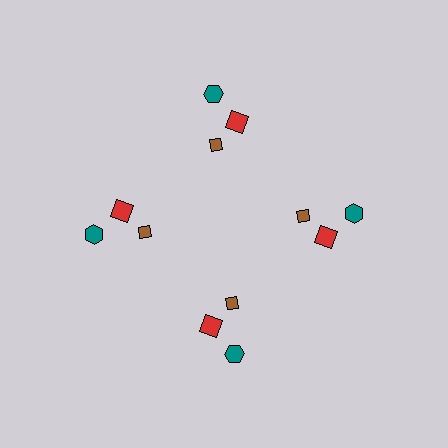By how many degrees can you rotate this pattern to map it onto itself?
The pattern maps onto itself every 90 degrees of rotation.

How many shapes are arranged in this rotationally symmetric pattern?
There are 12 shapes, arranged in 4 groups of 3.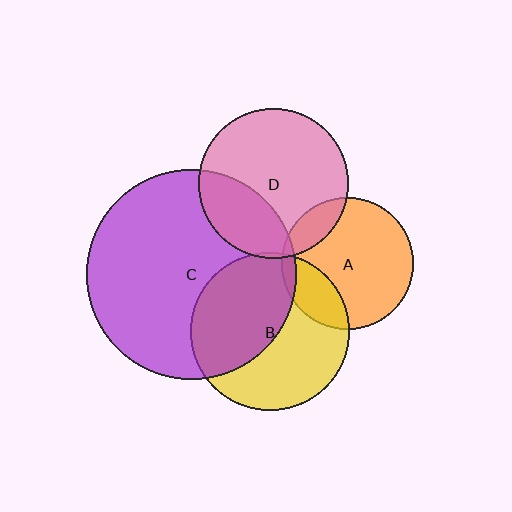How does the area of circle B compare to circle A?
Approximately 1.4 times.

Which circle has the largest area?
Circle C (purple).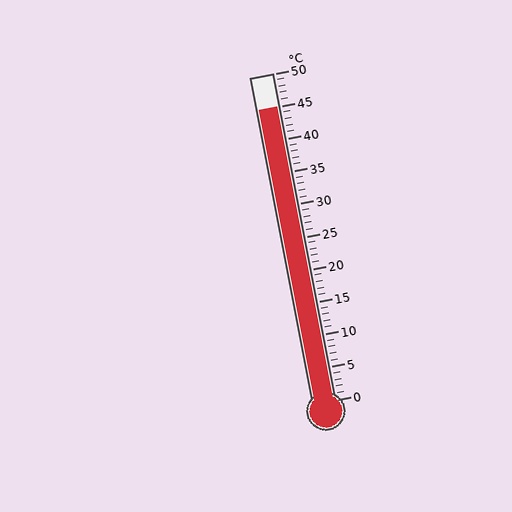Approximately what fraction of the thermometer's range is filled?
The thermometer is filled to approximately 90% of its range.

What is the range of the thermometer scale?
The thermometer scale ranges from 0°C to 50°C.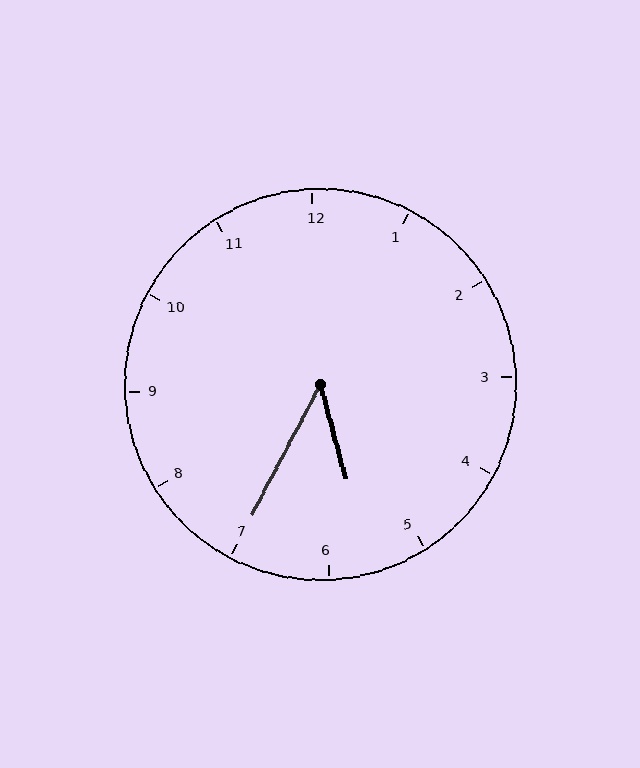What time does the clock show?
5:35.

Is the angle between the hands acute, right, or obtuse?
It is acute.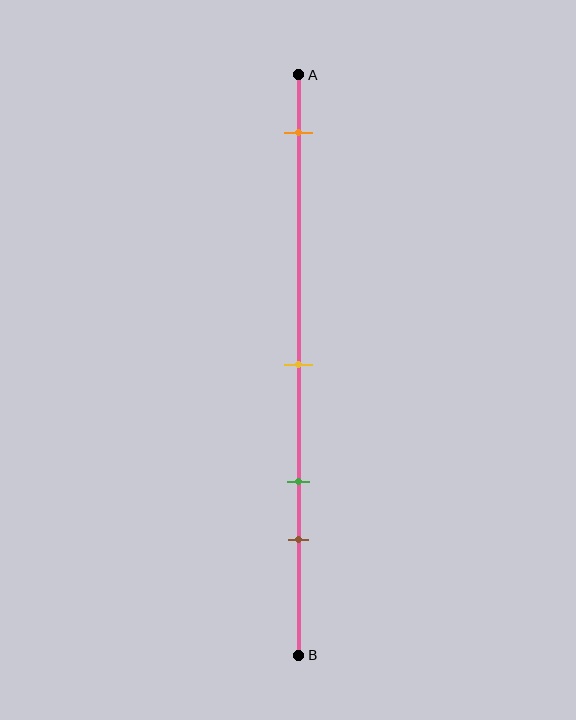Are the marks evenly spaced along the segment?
No, the marks are not evenly spaced.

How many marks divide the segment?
There are 4 marks dividing the segment.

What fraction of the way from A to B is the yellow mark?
The yellow mark is approximately 50% (0.5) of the way from A to B.